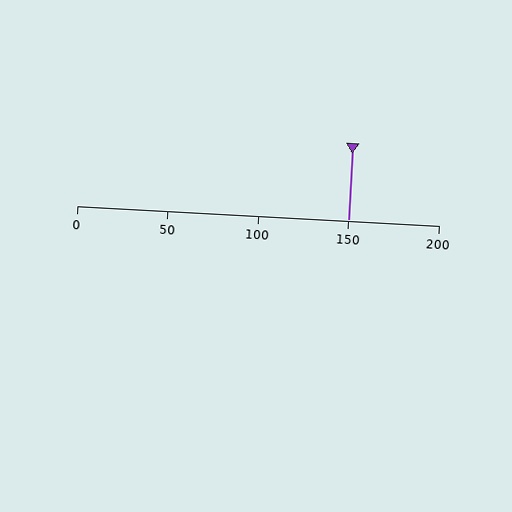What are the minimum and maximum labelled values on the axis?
The axis runs from 0 to 200.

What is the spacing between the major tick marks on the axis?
The major ticks are spaced 50 apart.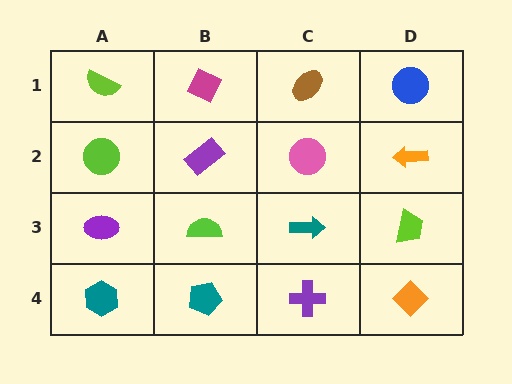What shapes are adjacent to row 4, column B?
A lime semicircle (row 3, column B), a teal hexagon (row 4, column A), a purple cross (row 4, column C).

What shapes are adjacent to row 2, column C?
A brown ellipse (row 1, column C), a teal arrow (row 3, column C), a purple rectangle (row 2, column B), an orange arrow (row 2, column D).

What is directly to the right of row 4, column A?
A teal pentagon.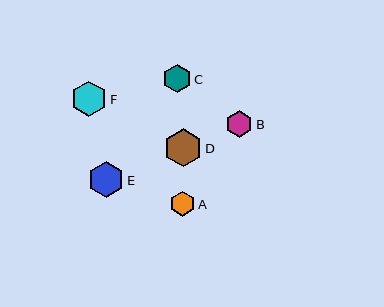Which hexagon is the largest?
Hexagon D is the largest with a size of approximately 38 pixels.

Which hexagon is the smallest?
Hexagon A is the smallest with a size of approximately 25 pixels.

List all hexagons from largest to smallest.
From largest to smallest: D, E, F, C, B, A.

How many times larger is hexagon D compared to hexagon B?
Hexagon D is approximately 1.4 times the size of hexagon B.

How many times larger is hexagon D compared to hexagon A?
Hexagon D is approximately 1.5 times the size of hexagon A.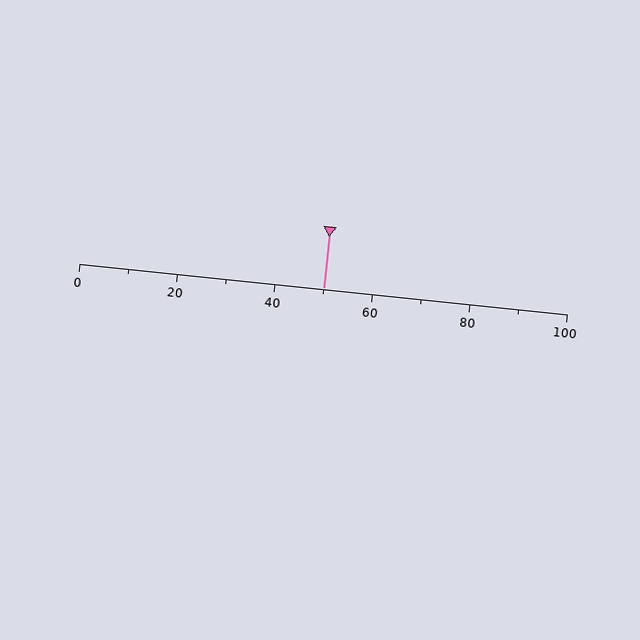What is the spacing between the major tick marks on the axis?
The major ticks are spaced 20 apart.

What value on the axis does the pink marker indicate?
The marker indicates approximately 50.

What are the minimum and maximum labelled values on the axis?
The axis runs from 0 to 100.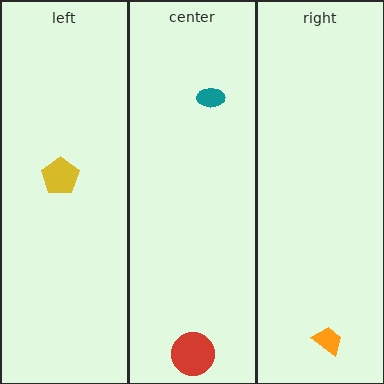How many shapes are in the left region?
1.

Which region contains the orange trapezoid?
The right region.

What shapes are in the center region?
The red circle, the teal ellipse.